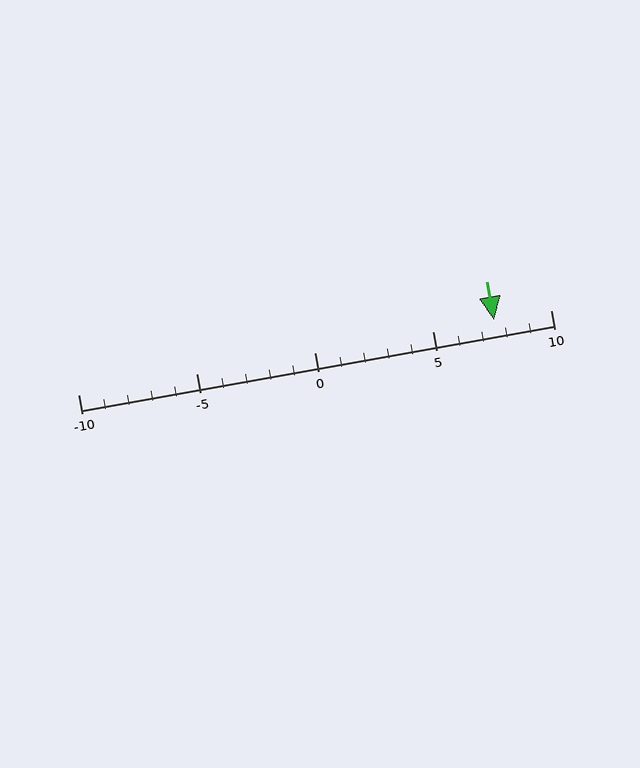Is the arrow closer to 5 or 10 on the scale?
The arrow is closer to 10.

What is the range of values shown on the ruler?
The ruler shows values from -10 to 10.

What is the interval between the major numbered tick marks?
The major tick marks are spaced 5 units apart.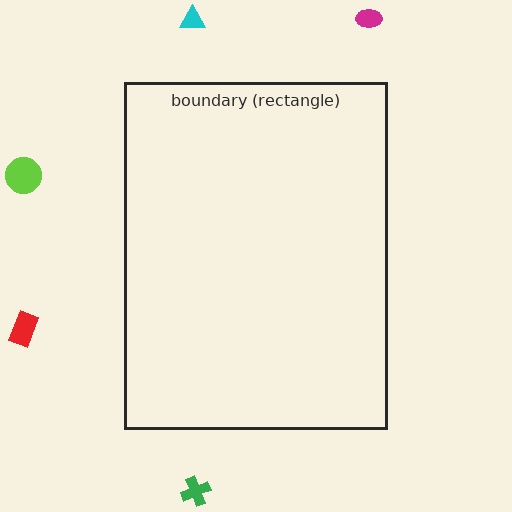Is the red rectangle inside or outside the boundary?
Outside.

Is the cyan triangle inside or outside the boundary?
Outside.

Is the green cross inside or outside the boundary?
Outside.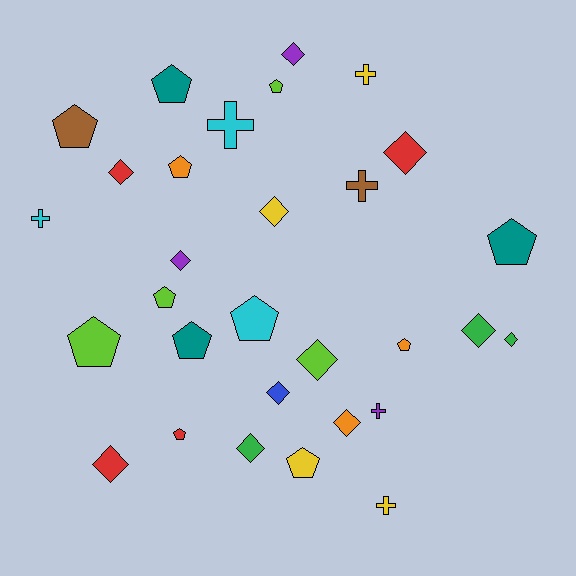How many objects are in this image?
There are 30 objects.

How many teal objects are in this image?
There are 3 teal objects.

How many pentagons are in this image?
There are 12 pentagons.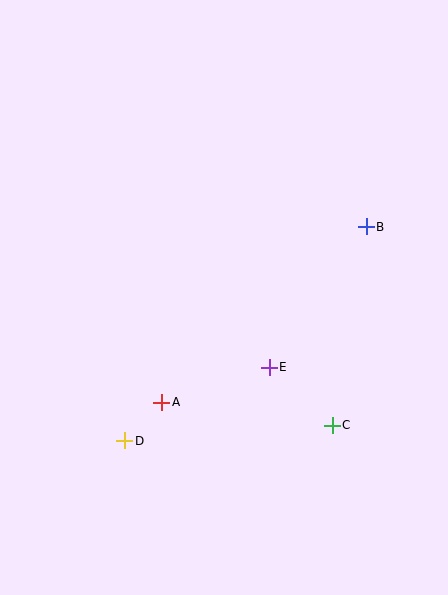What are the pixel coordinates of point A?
Point A is at (162, 402).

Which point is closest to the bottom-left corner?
Point D is closest to the bottom-left corner.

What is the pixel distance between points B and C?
The distance between B and C is 202 pixels.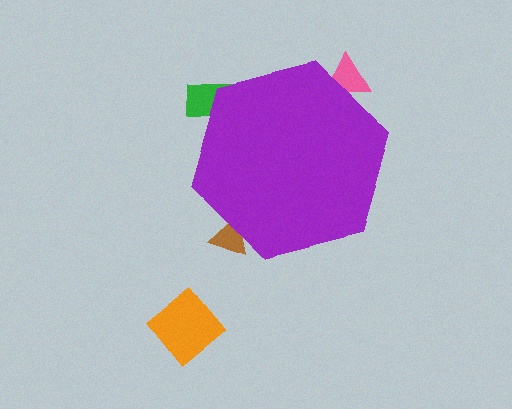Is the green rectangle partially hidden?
Yes, the green rectangle is partially hidden behind the purple hexagon.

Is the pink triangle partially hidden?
Yes, the pink triangle is partially hidden behind the purple hexagon.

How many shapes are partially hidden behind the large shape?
3 shapes are partially hidden.